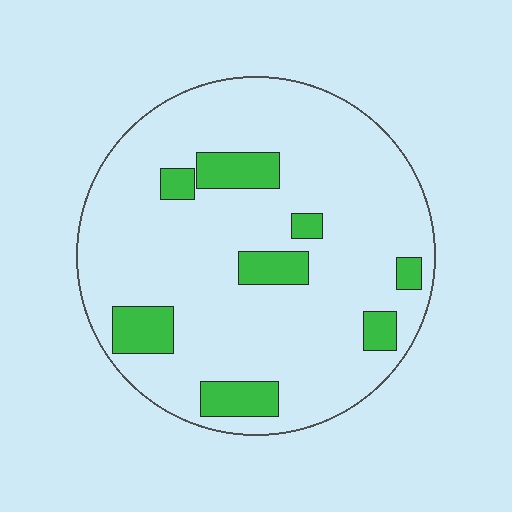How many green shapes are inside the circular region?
8.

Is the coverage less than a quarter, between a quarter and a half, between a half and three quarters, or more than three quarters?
Less than a quarter.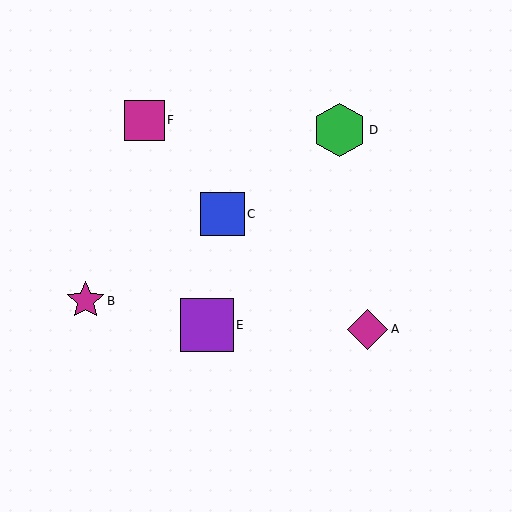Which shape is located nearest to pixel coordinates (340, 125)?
The green hexagon (labeled D) at (340, 130) is nearest to that location.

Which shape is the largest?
The green hexagon (labeled D) is the largest.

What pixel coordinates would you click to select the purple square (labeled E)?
Click at (207, 325) to select the purple square E.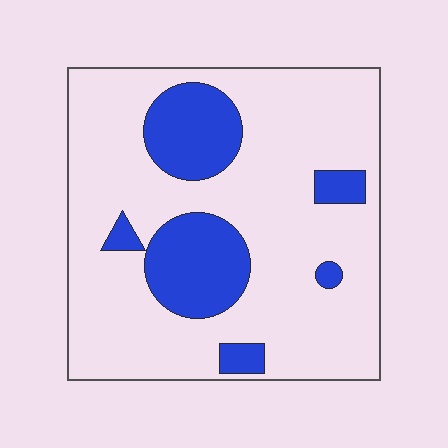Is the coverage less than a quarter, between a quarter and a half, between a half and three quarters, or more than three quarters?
Less than a quarter.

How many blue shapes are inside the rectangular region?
6.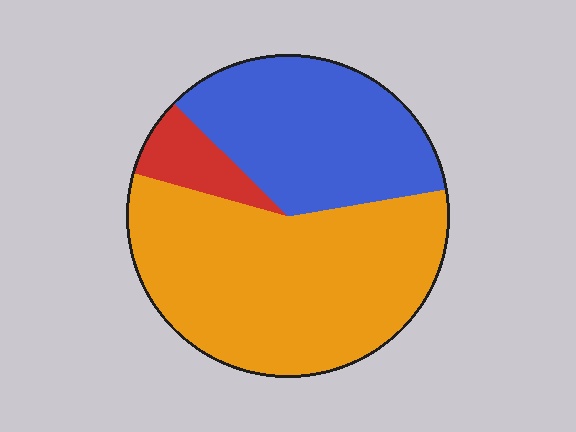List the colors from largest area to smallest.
From largest to smallest: orange, blue, red.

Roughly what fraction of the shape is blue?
Blue covers 35% of the shape.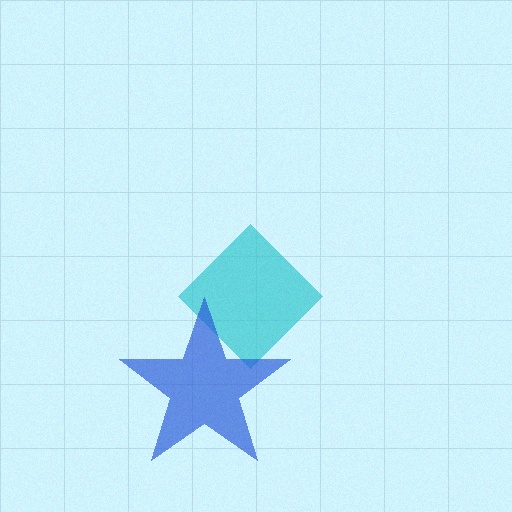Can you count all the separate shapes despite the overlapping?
Yes, there are 2 separate shapes.